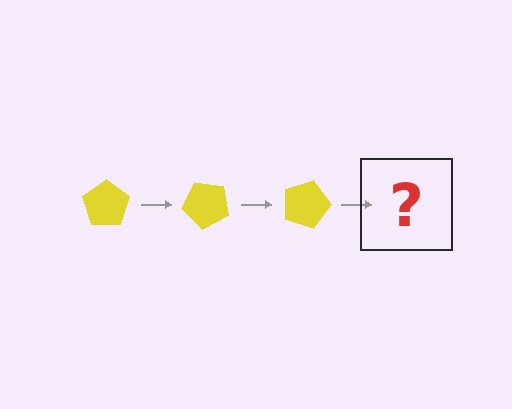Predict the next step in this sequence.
The next step is a yellow pentagon rotated 135 degrees.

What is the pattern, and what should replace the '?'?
The pattern is that the pentagon rotates 45 degrees each step. The '?' should be a yellow pentagon rotated 135 degrees.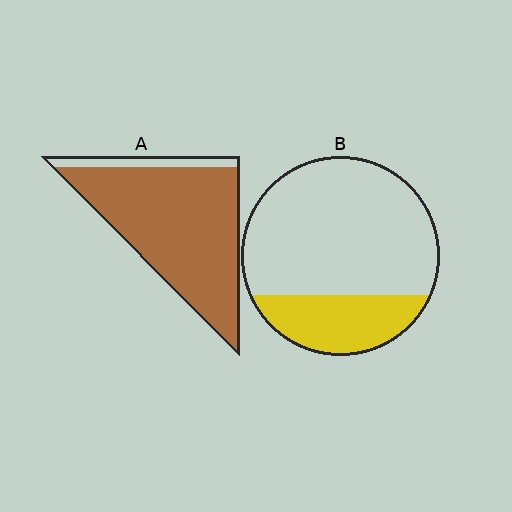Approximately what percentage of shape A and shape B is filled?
A is approximately 90% and B is approximately 25%.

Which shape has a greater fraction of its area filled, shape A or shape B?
Shape A.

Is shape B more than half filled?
No.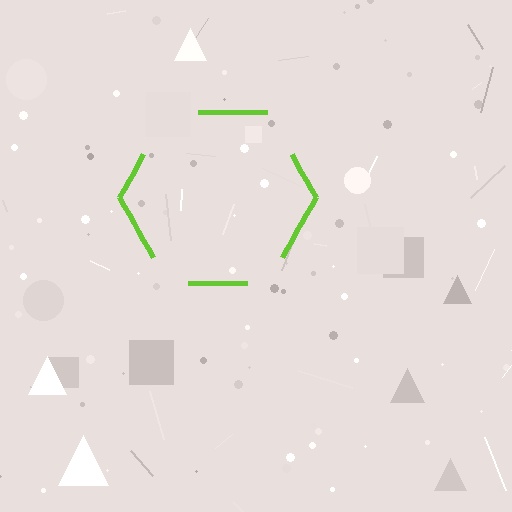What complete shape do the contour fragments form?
The contour fragments form a hexagon.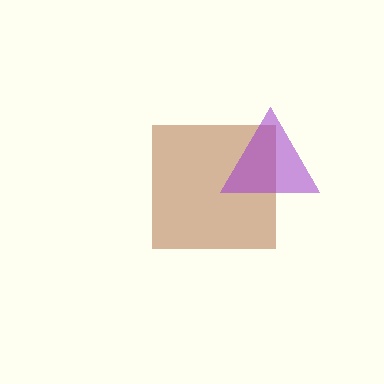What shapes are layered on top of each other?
The layered shapes are: a brown square, a purple triangle.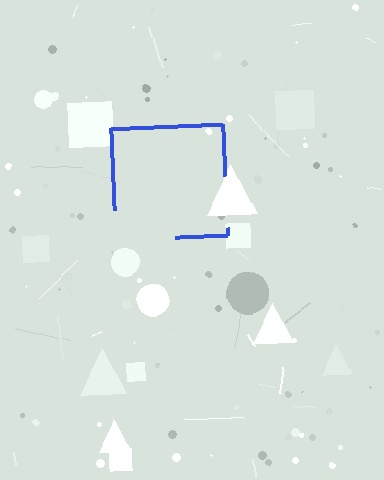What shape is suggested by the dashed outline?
The dashed outline suggests a square.